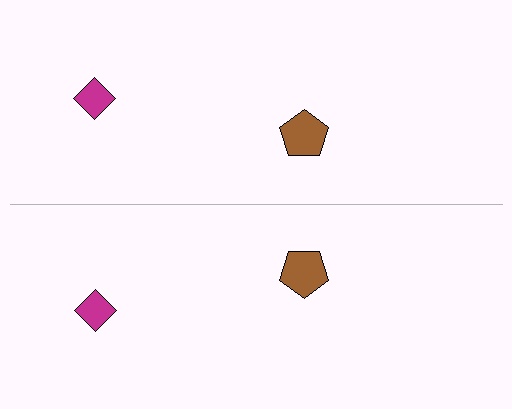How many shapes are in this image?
There are 4 shapes in this image.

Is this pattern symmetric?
Yes, this pattern has bilateral (reflection) symmetry.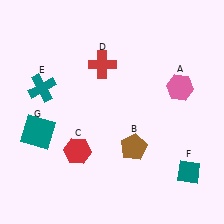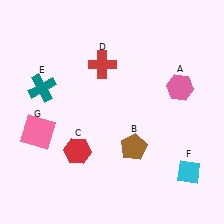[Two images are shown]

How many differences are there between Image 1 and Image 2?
There are 2 differences between the two images.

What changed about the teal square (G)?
In Image 1, G is teal. In Image 2, it changed to pink.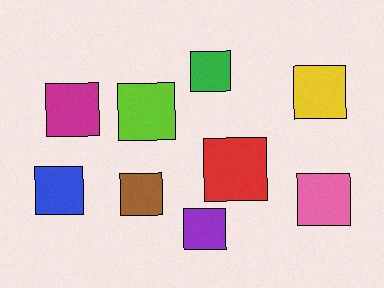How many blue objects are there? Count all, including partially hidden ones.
There is 1 blue object.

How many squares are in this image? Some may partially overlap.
There are 9 squares.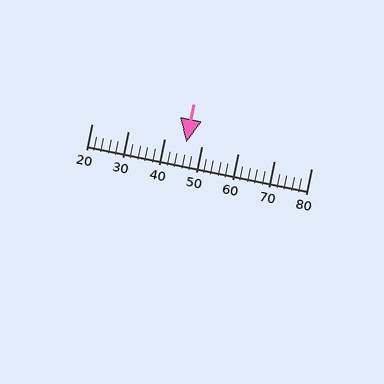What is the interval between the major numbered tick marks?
The major tick marks are spaced 10 units apart.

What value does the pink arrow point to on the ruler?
The pink arrow points to approximately 46.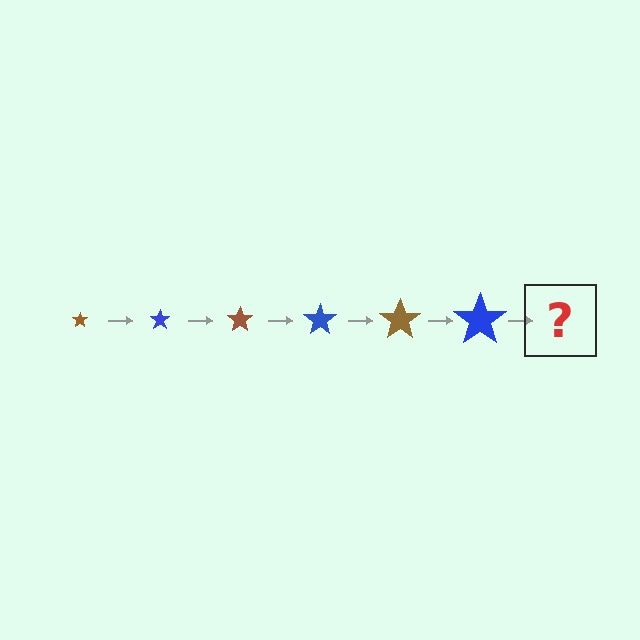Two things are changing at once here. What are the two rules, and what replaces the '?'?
The two rules are that the star grows larger each step and the color cycles through brown and blue. The '?' should be a brown star, larger than the previous one.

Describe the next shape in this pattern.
It should be a brown star, larger than the previous one.